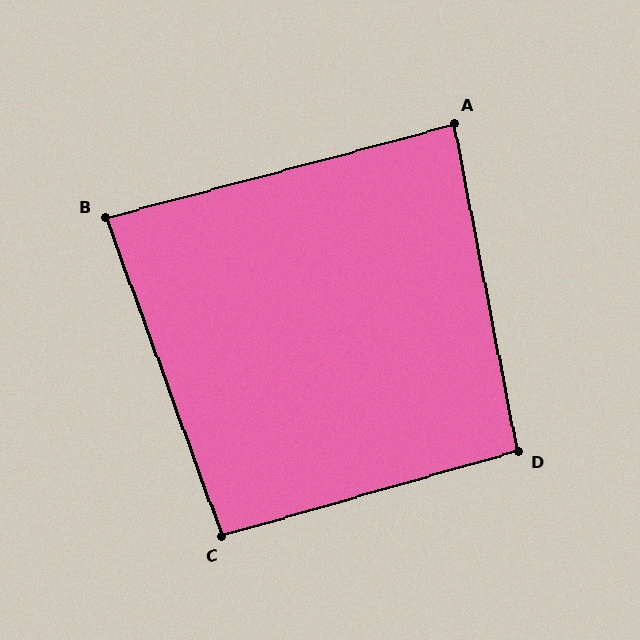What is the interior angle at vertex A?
Approximately 86 degrees (approximately right).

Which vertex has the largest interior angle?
D, at approximately 95 degrees.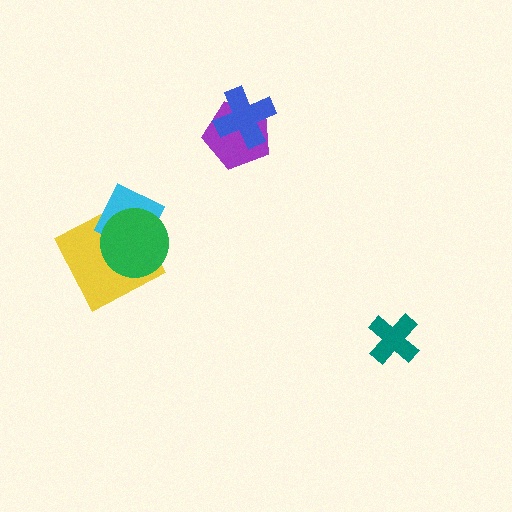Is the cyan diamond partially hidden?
Yes, it is partially covered by another shape.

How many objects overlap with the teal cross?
0 objects overlap with the teal cross.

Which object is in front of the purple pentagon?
The blue cross is in front of the purple pentagon.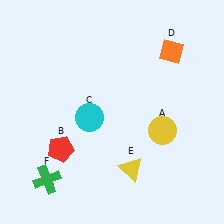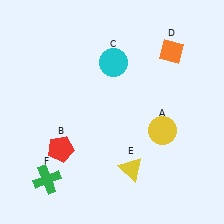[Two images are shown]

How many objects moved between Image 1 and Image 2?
1 object moved between the two images.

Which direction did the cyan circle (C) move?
The cyan circle (C) moved up.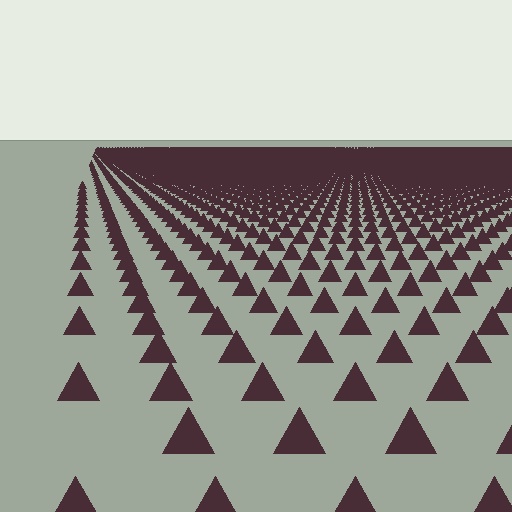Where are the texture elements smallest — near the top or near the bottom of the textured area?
Near the top.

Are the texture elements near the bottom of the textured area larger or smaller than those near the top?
Larger. Near the bottom, elements are closer to the viewer and appear at a bigger on-screen size.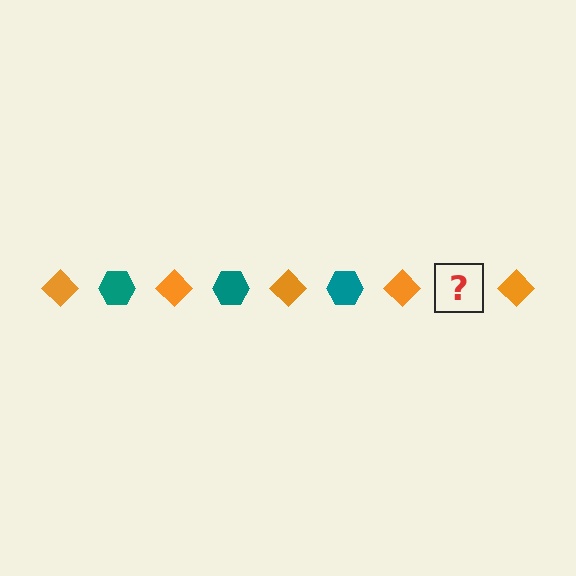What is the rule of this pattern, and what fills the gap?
The rule is that the pattern alternates between orange diamond and teal hexagon. The gap should be filled with a teal hexagon.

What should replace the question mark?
The question mark should be replaced with a teal hexagon.